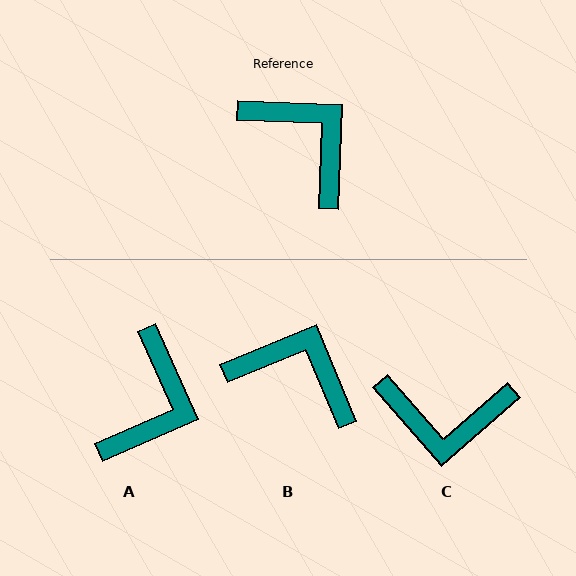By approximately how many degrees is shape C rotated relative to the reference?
Approximately 137 degrees clockwise.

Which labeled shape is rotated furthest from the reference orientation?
C, about 137 degrees away.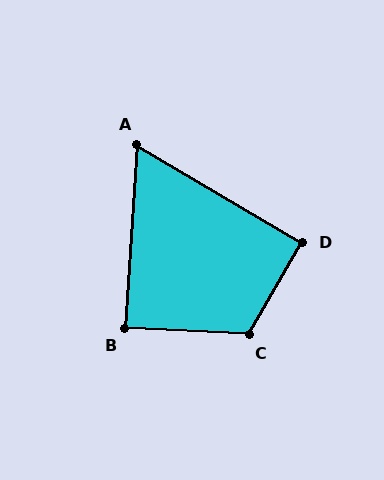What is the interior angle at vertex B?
Approximately 89 degrees (approximately right).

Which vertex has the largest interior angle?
C, at approximately 117 degrees.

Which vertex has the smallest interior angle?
A, at approximately 63 degrees.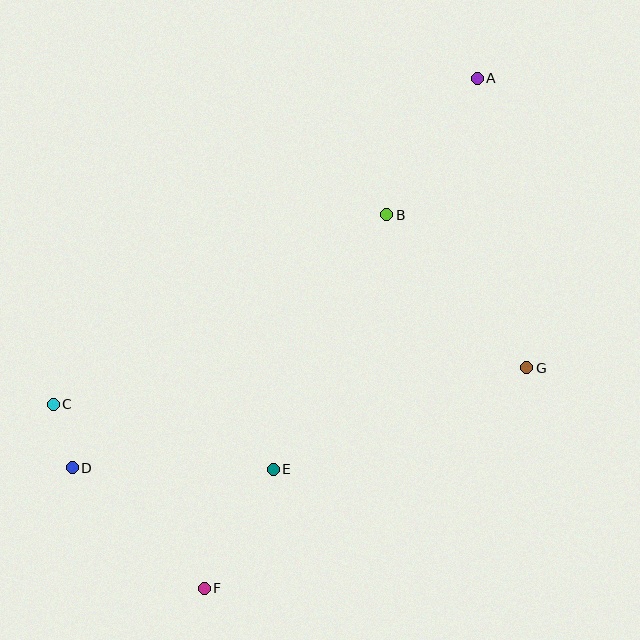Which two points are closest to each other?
Points C and D are closest to each other.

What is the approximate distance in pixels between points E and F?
The distance between E and F is approximately 138 pixels.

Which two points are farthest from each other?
Points A and F are farthest from each other.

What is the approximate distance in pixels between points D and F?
The distance between D and F is approximately 179 pixels.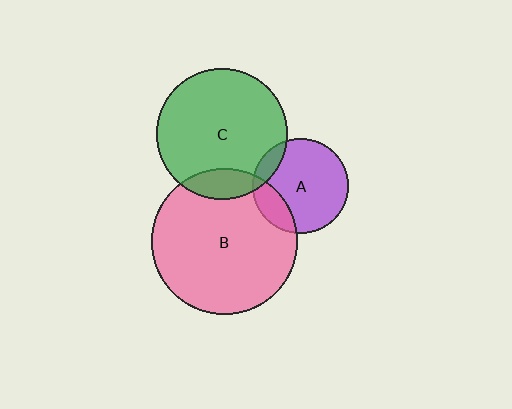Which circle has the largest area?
Circle B (pink).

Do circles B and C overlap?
Yes.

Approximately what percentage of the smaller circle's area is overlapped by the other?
Approximately 15%.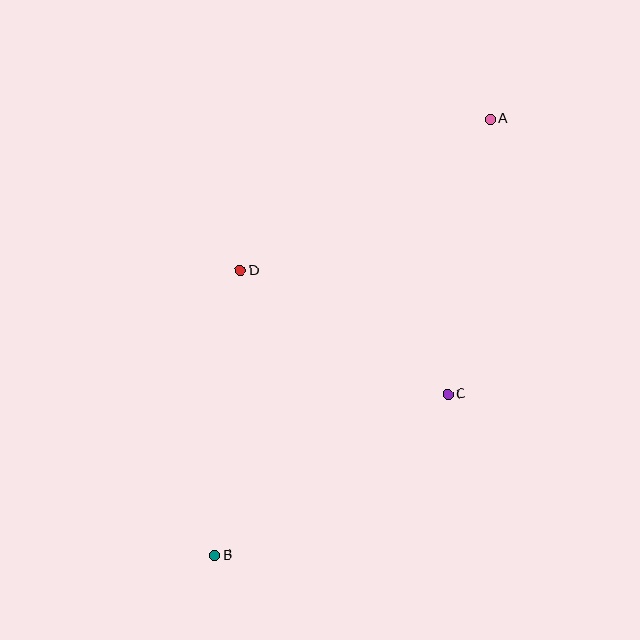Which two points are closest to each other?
Points C and D are closest to each other.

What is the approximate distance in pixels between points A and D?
The distance between A and D is approximately 292 pixels.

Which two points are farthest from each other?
Points A and B are farthest from each other.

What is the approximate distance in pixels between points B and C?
The distance between B and C is approximately 283 pixels.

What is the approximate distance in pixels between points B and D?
The distance between B and D is approximately 286 pixels.